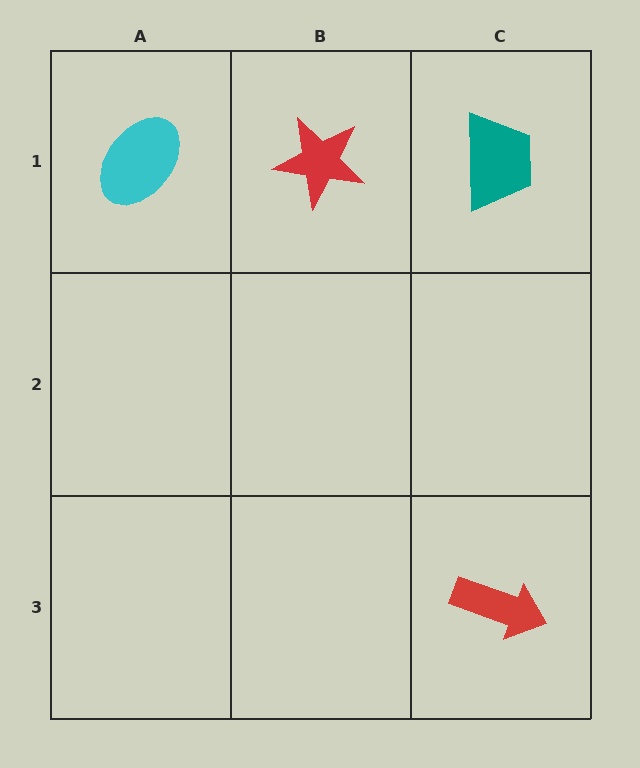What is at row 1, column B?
A red star.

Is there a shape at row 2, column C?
No, that cell is empty.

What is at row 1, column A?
A cyan ellipse.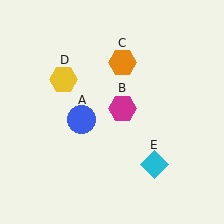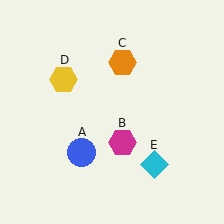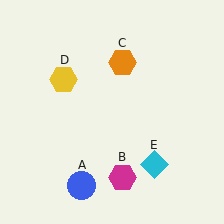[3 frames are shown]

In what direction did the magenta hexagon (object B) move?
The magenta hexagon (object B) moved down.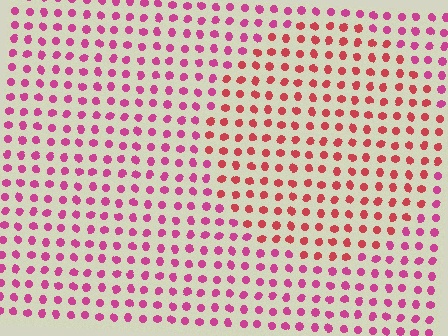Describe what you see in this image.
The image is filled with small magenta elements in a uniform arrangement. A circle-shaped region is visible where the elements are tinted to a slightly different hue, forming a subtle color boundary.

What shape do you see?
I see a circle.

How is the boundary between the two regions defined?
The boundary is defined purely by a slight shift in hue (about 31 degrees). Spacing, size, and orientation are identical on both sides.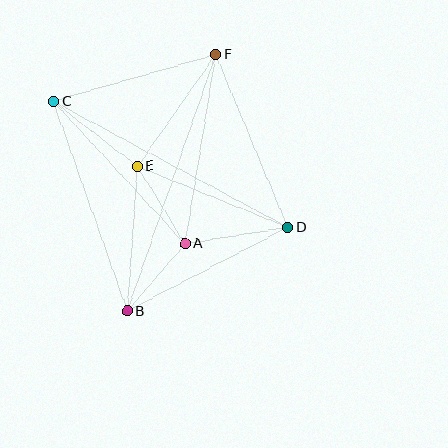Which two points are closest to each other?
Points A and B are closest to each other.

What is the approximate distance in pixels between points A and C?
The distance between A and C is approximately 193 pixels.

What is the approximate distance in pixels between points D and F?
The distance between D and F is approximately 187 pixels.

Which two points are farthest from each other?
Points B and F are farthest from each other.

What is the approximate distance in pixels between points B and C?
The distance between B and C is approximately 222 pixels.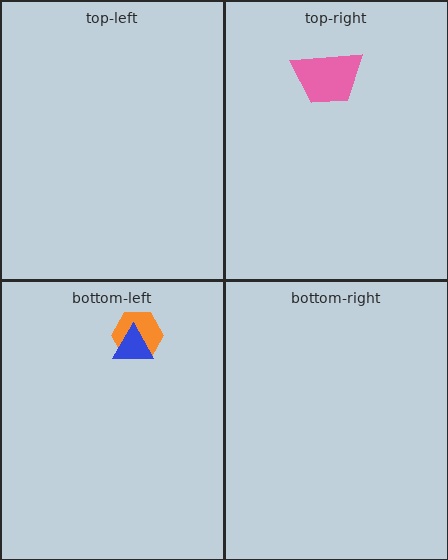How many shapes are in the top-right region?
1.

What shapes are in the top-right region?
The pink trapezoid.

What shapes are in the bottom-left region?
The orange hexagon, the blue triangle.